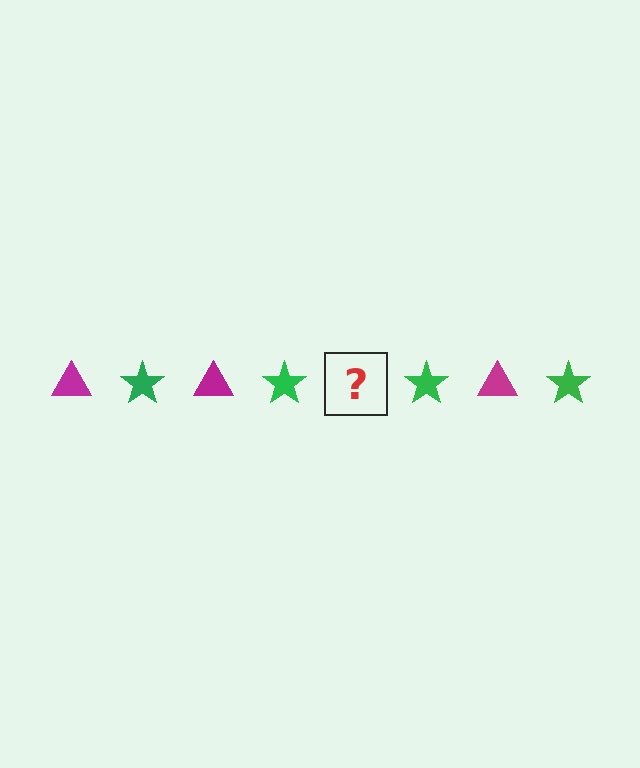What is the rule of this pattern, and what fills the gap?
The rule is that the pattern alternates between magenta triangle and green star. The gap should be filled with a magenta triangle.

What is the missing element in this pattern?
The missing element is a magenta triangle.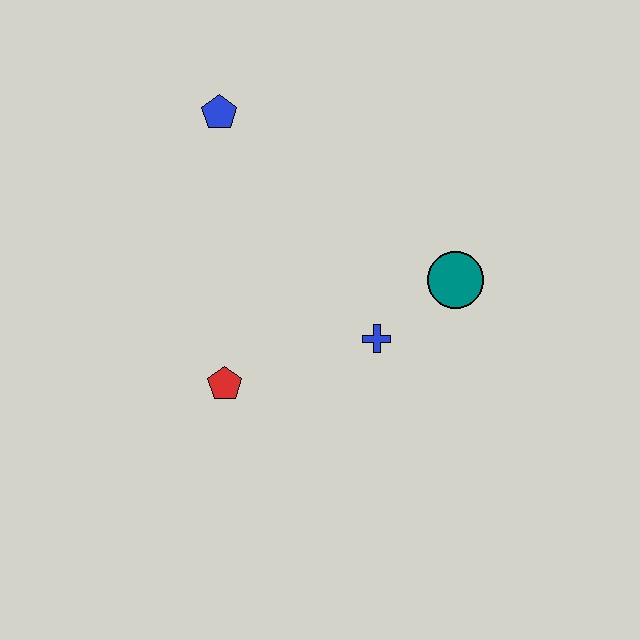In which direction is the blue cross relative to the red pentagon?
The blue cross is to the right of the red pentagon.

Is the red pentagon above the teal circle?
No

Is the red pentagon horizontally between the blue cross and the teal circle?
No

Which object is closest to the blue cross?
The teal circle is closest to the blue cross.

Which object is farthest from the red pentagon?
The blue pentagon is farthest from the red pentagon.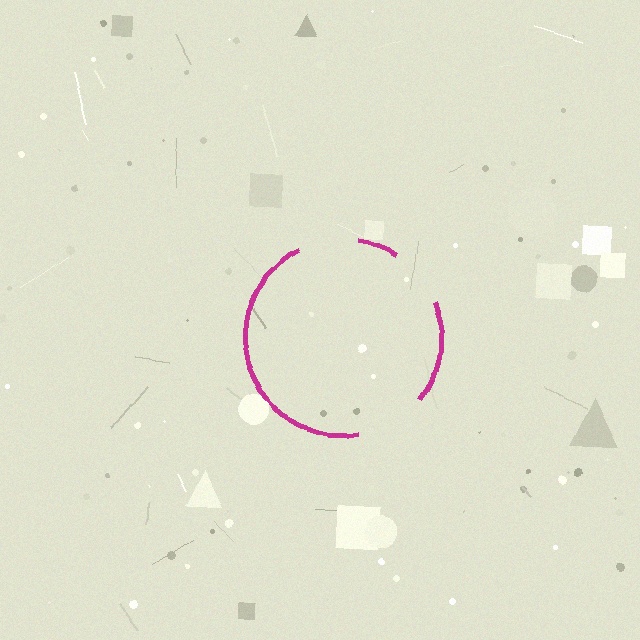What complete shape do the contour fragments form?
The contour fragments form a circle.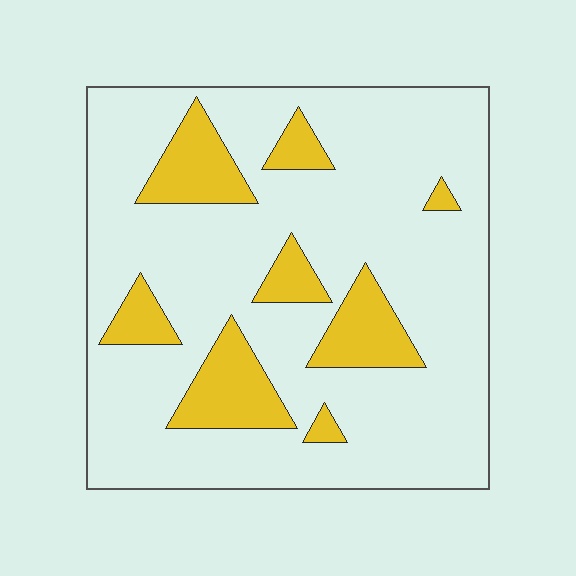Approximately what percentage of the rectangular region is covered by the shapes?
Approximately 20%.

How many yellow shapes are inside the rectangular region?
8.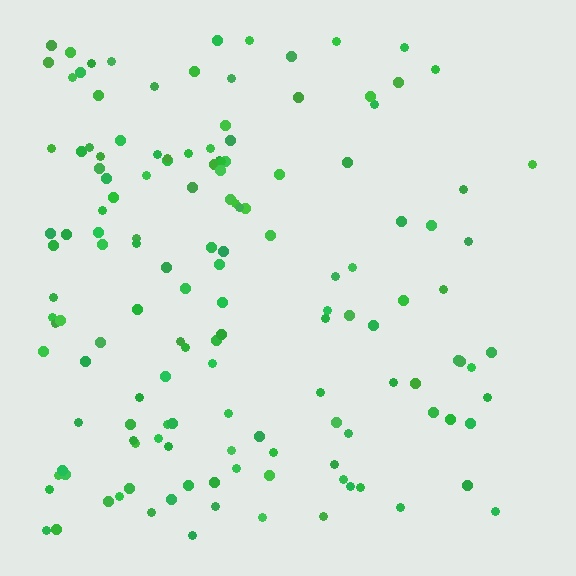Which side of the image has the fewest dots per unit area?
The right.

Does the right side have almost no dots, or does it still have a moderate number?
Still a moderate number, just noticeably fewer than the left.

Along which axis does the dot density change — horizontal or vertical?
Horizontal.